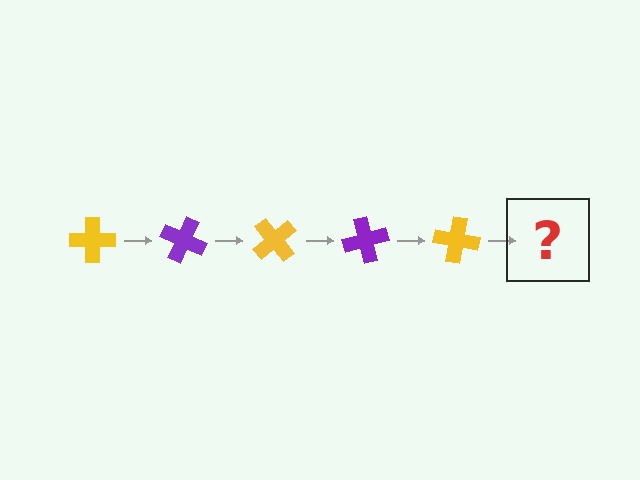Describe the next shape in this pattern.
It should be a purple cross, rotated 125 degrees from the start.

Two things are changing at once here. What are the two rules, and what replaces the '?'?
The two rules are that it rotates 25 degrees each step and the color cycles through yellow and purple. The '?' should be a purple cross, rotated 125 degrees from the start.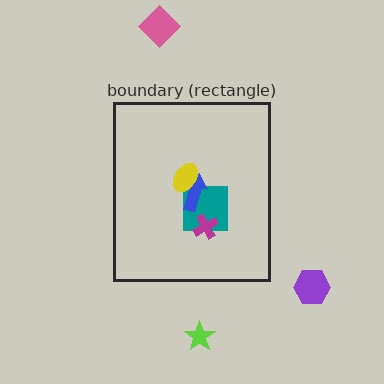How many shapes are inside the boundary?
4 inside, 3 outside.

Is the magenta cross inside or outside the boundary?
Inside.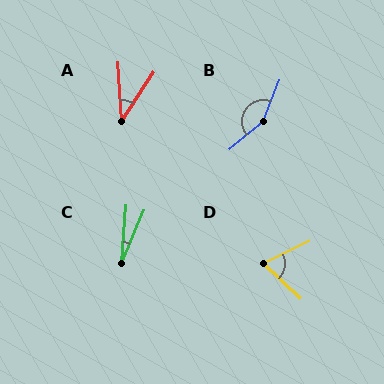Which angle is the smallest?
C, at approximately 18 degrees.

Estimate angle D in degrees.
Approximately 70 degrees.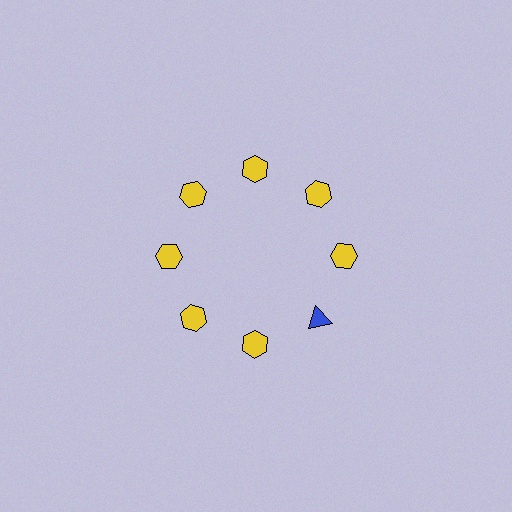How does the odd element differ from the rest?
It differs in both color (blue instead of yellow) and shape (triangle instead of hexagon).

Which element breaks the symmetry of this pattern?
The blue triangle at roughly the 4 o'clock position breaks the symmetry. All other shapes are yellow hexagons.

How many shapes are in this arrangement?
There are 8 shapes arranged in a ring pattern.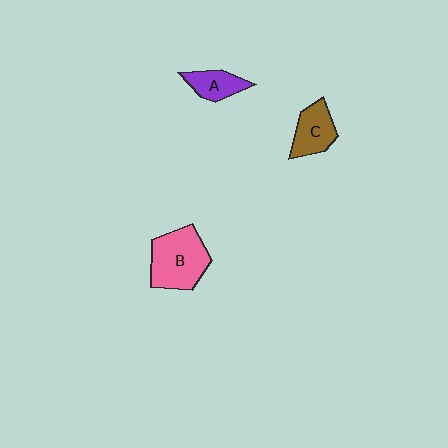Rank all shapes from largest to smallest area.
From largest to smallest: B (pink), C (brown), A (purple).